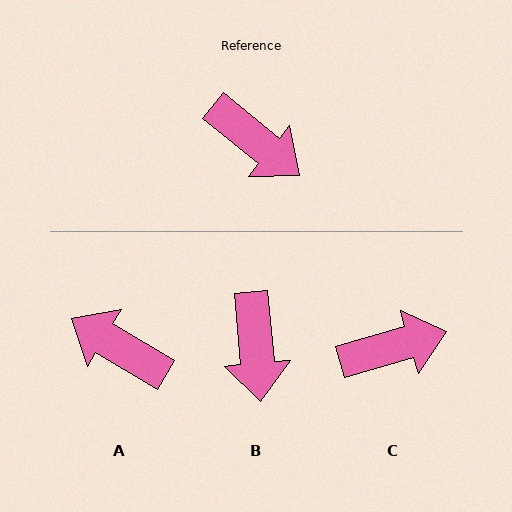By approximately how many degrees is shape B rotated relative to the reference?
Approximately 46 degrees clockwise.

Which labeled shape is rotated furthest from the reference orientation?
A, about 172 degrees away.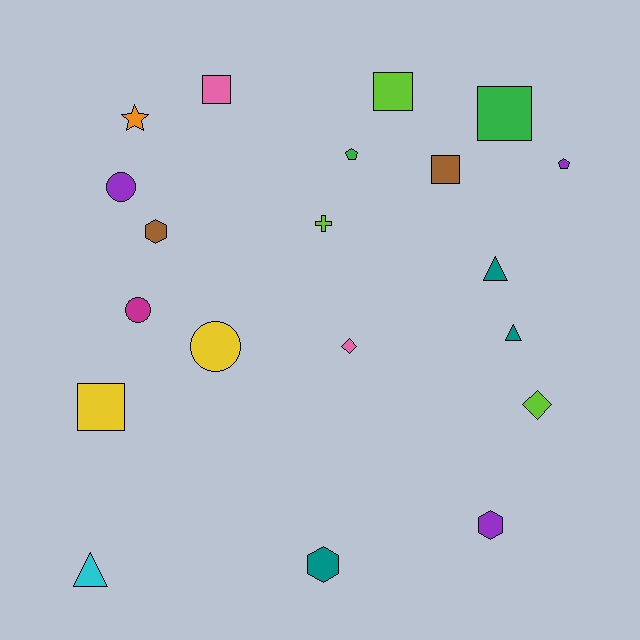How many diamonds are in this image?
There are 2 diamonds.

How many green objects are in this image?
There are 2 green objects.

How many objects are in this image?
There are 20 objects.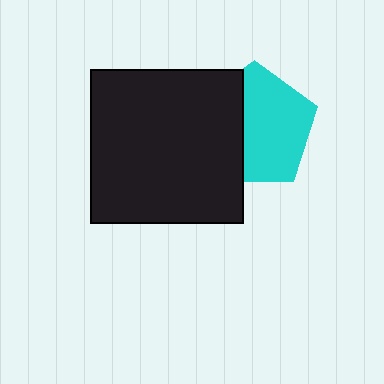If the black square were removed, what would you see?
You would see the complete cyan pentagon.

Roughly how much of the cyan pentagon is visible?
About half of it is visible (roughly 62%).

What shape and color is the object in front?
The object in front is a black square.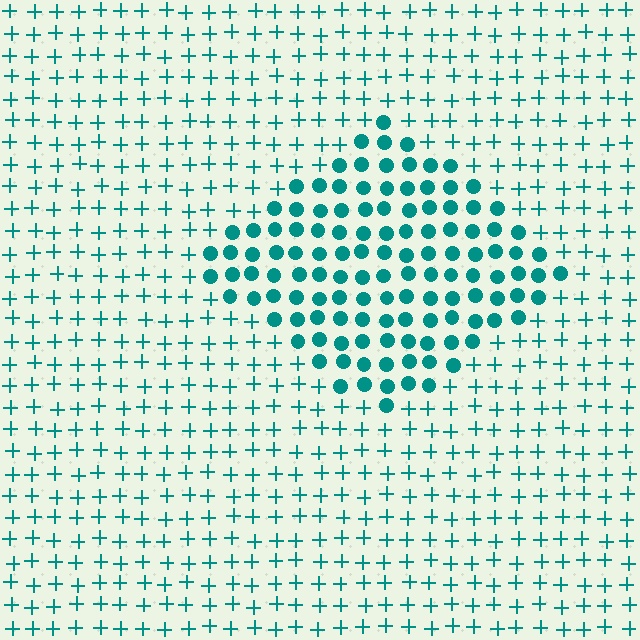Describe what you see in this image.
The image is filled with small teal elements arranged in a uniform grid. A diamond-shaped region contains circles, while the surrounding area contains plus signs. The boundary is defined purely by the change in element shape.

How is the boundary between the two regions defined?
The boundary is defined by a change in element shape: circles inside vs. plus signs outside. All elements share the same color and spacing.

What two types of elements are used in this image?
The image uses circles inside the diamond region and plus signs outside it.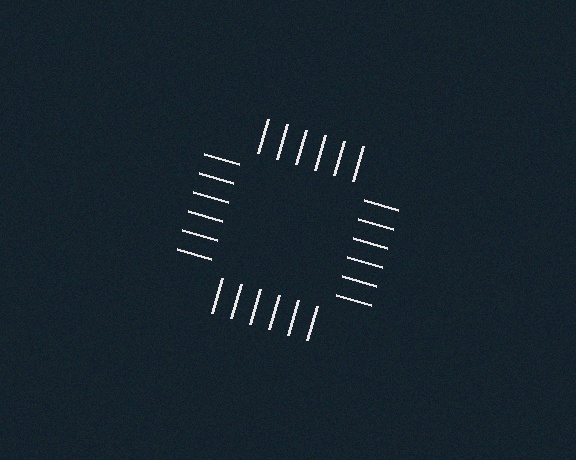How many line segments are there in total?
24 — 6 along each of the 4 edges.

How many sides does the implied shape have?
4 sides — the line-ends trace a square.